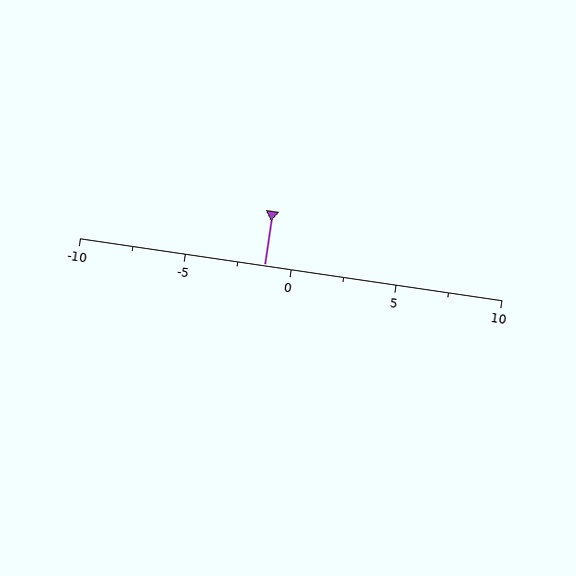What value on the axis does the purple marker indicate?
The marker indicates approximately -1.2.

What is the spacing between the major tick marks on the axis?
The major ticks are spaced 5 apart.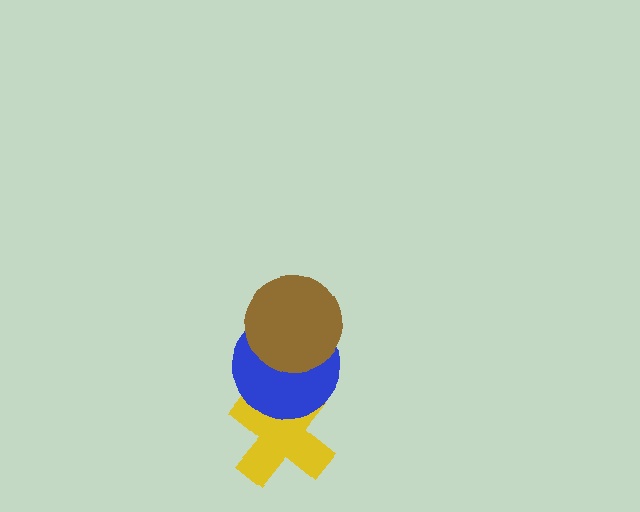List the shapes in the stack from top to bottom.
From top to bottom: the brown circle, the blue circle, the yellow cross.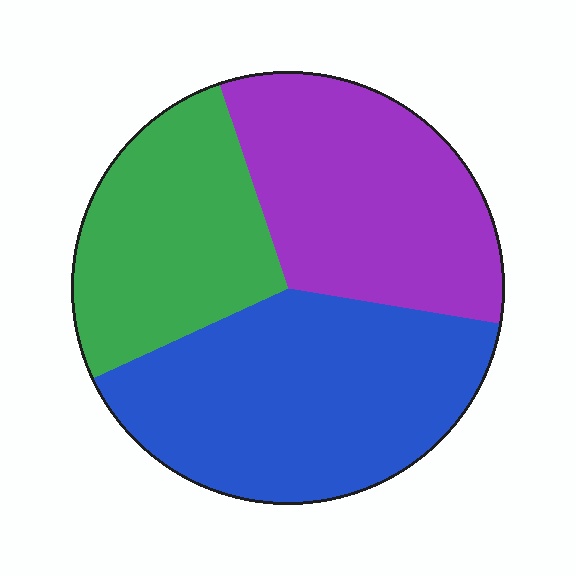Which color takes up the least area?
Green, at roughly 25%.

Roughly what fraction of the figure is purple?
Purple takes up between a sixth and a third of the figure.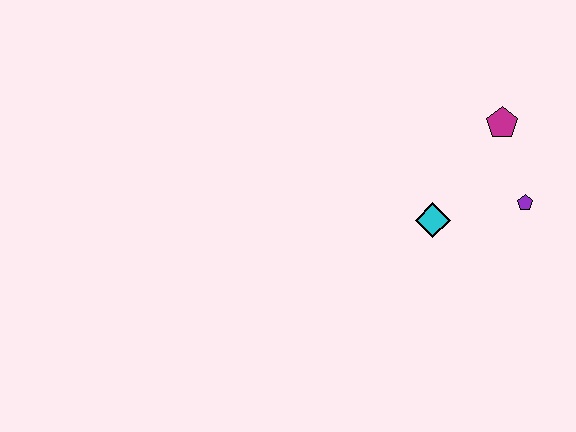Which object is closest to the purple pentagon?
The magenta pentagon is closest to the purple pentagon.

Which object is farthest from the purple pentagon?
The cyan diamond is farthest from the purple pentagon.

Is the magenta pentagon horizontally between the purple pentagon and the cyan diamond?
Yes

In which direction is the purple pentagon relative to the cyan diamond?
The purple pentagon is to the right of the cyan diamond.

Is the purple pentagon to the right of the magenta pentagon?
Yes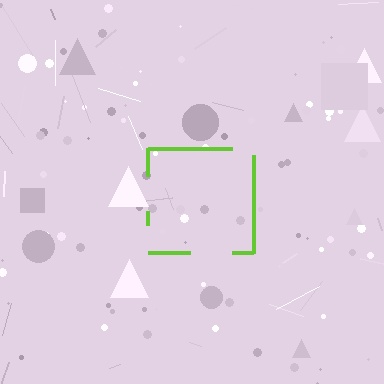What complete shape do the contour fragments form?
The contour fragments form a square.